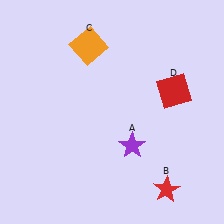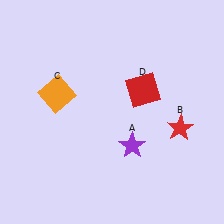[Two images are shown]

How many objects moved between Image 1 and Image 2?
3 objects moved between the two images.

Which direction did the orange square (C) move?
The orange square (C) moved down.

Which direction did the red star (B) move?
The red star (B) moved up.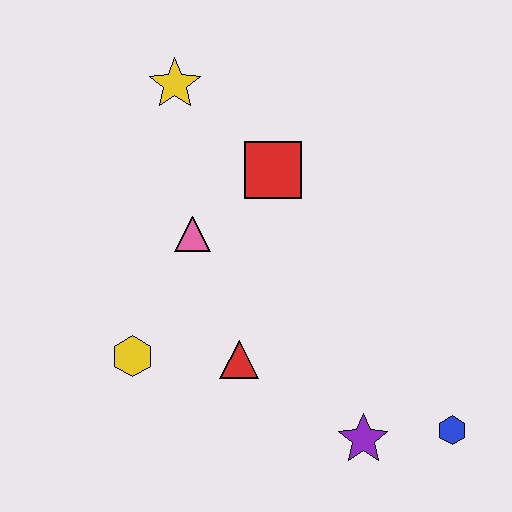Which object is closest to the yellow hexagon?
The red triangle is closest to the yellow hexagon.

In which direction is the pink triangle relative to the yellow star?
The pink triangle is below the yellow star.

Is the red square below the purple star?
No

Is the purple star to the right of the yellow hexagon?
Yes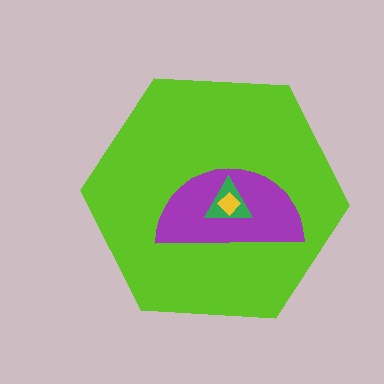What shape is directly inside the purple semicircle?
The green triangle.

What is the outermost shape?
The lime hexagon.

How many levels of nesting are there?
4.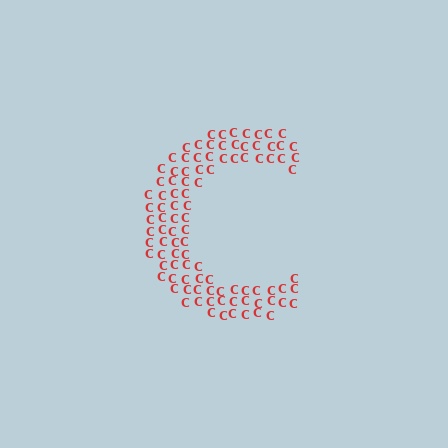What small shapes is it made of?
It is made of small letter C's.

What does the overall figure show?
The overall figure shows the letter C.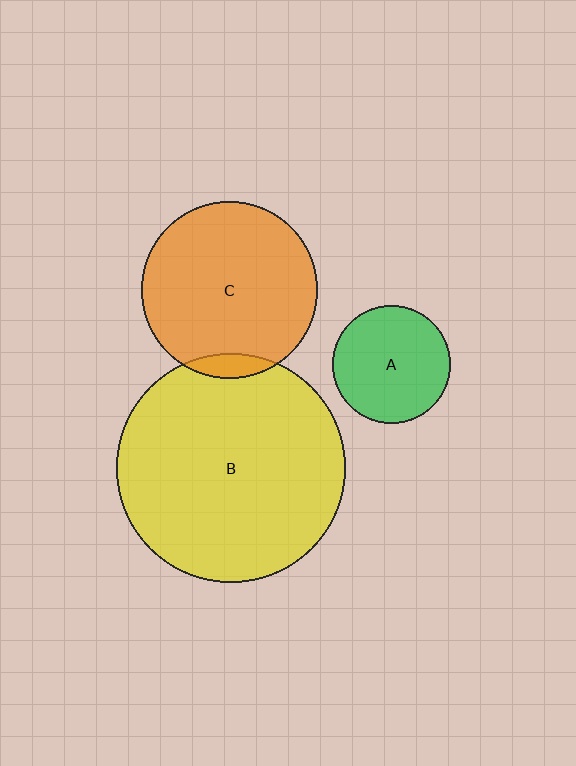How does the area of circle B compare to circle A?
Approximately 3.8 times.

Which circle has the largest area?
Circle B (yellow).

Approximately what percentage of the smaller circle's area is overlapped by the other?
Approximately 5%.